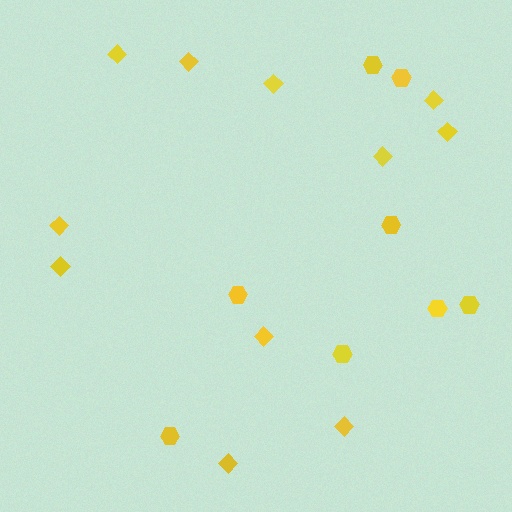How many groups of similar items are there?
There are 2 groups: one group of diamonds (11) and one group of hexagons (8).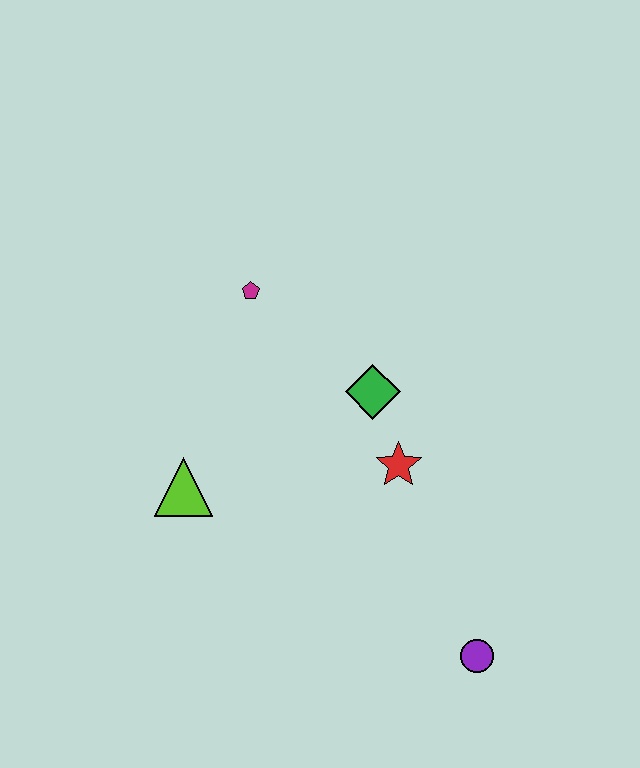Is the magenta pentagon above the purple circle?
Yes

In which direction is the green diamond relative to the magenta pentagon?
The green diamond is to the right of the magenta pentagon.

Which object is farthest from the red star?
The magenta pentagon is farthest from the red star.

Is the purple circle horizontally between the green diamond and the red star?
No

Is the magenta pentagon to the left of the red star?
Yes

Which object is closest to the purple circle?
The red star is closest to the purple circle.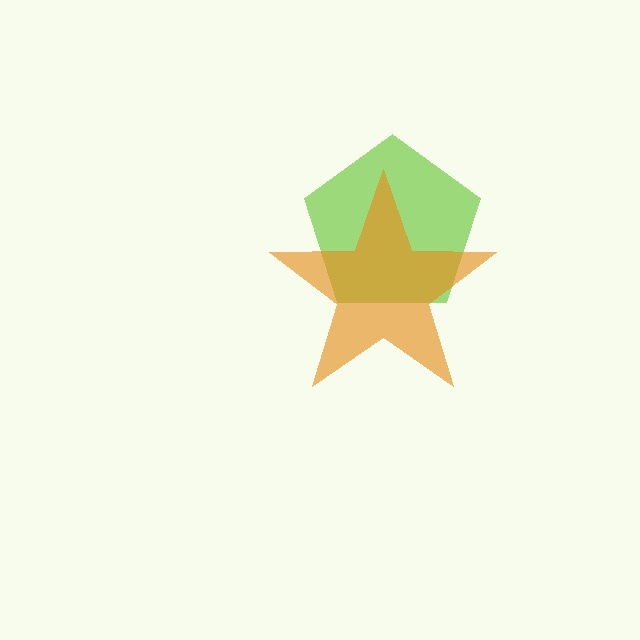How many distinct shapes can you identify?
There are 2 distinct shapes: a lime pentagon, an orange star.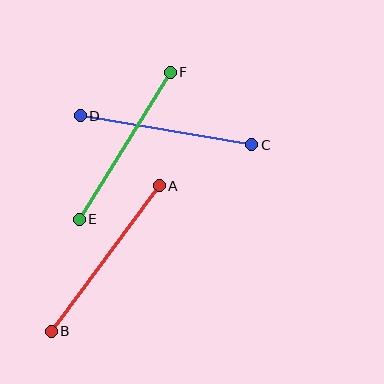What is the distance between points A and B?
The distance is approximately 181 pixels.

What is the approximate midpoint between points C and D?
The midpoint is at approximately (166, 130) pixels.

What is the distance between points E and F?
The distance is approximately 173 pixels.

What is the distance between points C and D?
The distance is approximately 174 pixels.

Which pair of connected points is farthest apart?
Points A and B are farthest apart.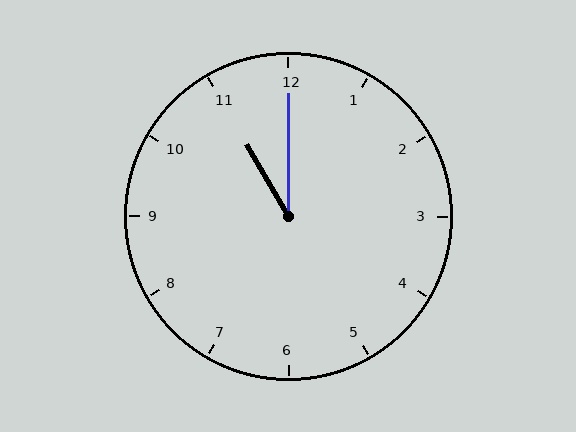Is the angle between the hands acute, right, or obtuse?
It is acute.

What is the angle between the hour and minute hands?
Approximately 30 degrees.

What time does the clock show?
11:00.